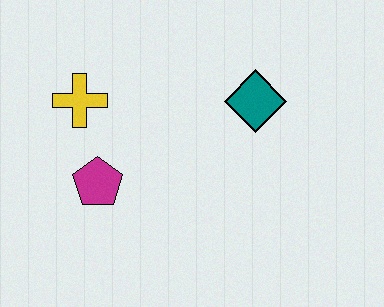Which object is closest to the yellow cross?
The magenta pentagon is closest to the yellow cross.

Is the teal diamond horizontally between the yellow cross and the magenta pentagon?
No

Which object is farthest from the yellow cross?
The teal diamond is farthest from the yellow cross.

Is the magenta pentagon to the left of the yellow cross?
No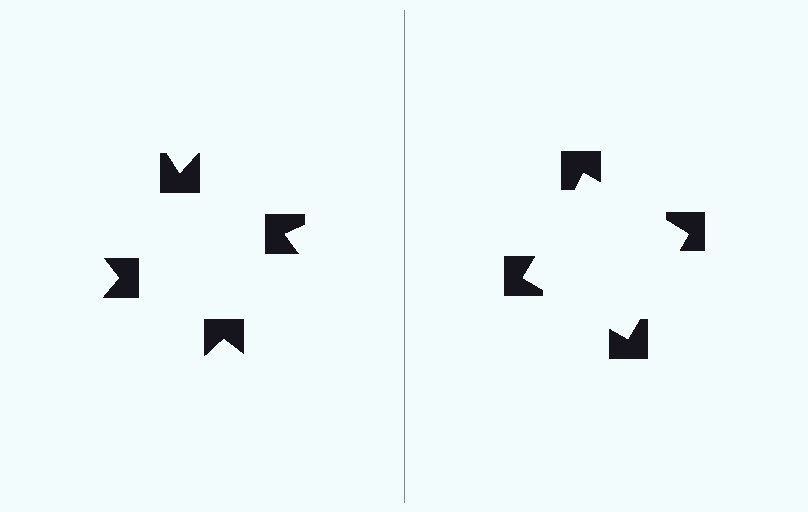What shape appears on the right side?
An illusory square.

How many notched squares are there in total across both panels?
8 — 4 on each side.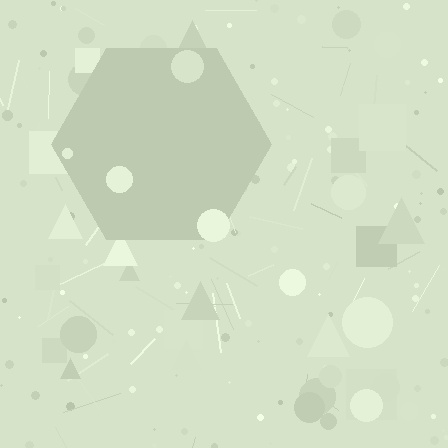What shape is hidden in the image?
A hexagon is hidden in the image.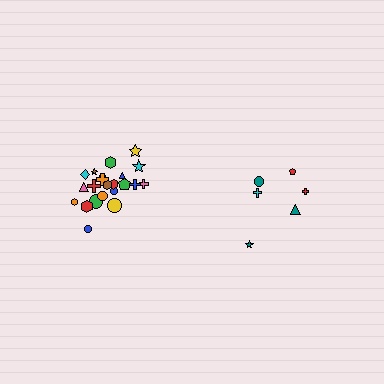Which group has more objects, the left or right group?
The left group.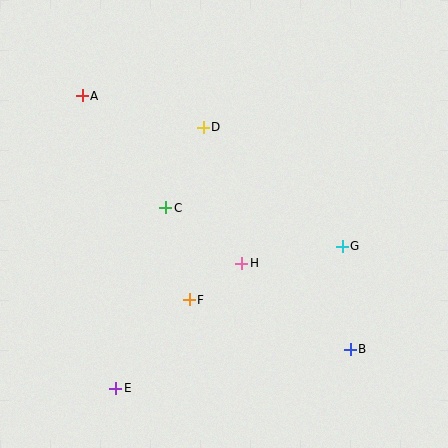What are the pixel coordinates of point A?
Point A is at (82, 96).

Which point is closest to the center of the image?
Point H at (242, 263) is closest to the center.